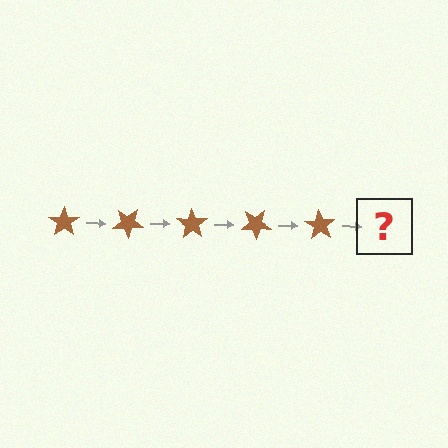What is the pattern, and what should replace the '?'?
The pattern is that the star rotates 35 degrees each step. The '?' should be a brown star rotated 175 degrees.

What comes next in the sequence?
The next element should be a brown star rotated 175 degrees.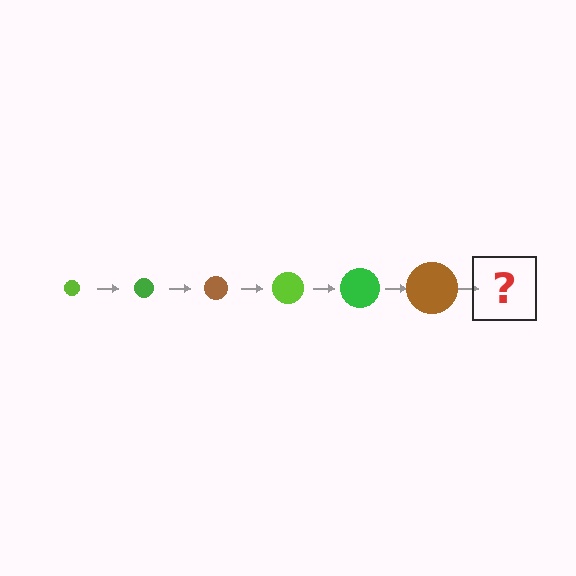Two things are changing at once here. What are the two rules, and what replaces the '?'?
The two rules are that the circle grows larger each step and the color cycles through lime, green, and brown. The '?' should be a lime circle, larger than the previous one.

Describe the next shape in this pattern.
It should be a lime circle, larger than the previous one.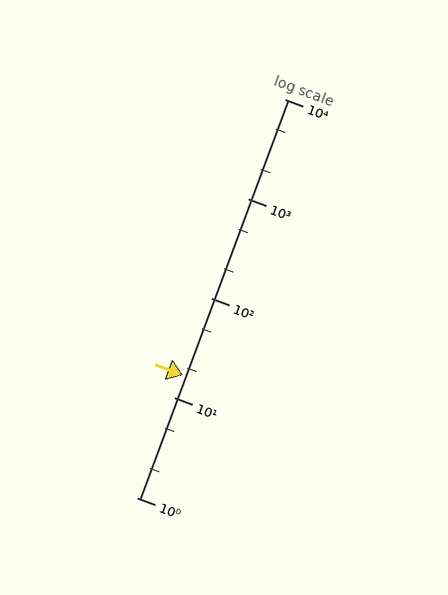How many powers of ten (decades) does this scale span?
The scale spans 4 decades, from 1 to 10000.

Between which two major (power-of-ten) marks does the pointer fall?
The pointer is between 10 and 100.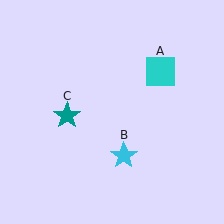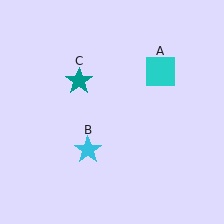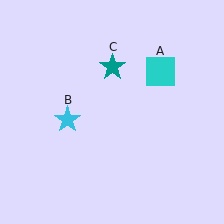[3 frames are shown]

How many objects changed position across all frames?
2 objects changed position: cyan star (object B), teal star (object C).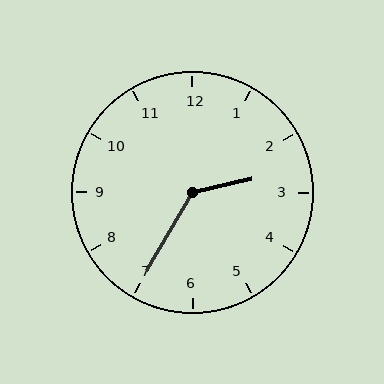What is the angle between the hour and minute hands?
Approximately 132 degrees.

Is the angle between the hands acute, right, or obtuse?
It is obtuse.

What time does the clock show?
2:35.